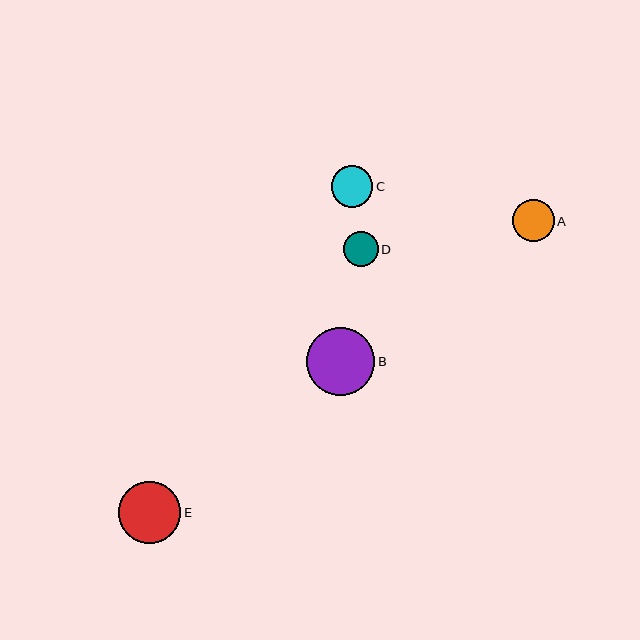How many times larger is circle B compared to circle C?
Circle B is approximately 1.7 times the size of circle C.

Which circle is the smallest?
Circle D is the smallest with a size of approximately 35 pixels.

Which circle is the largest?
Circle B is the largest with a size of approximately 68 pixels.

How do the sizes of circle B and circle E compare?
Circle B and circle E are approximately the same size.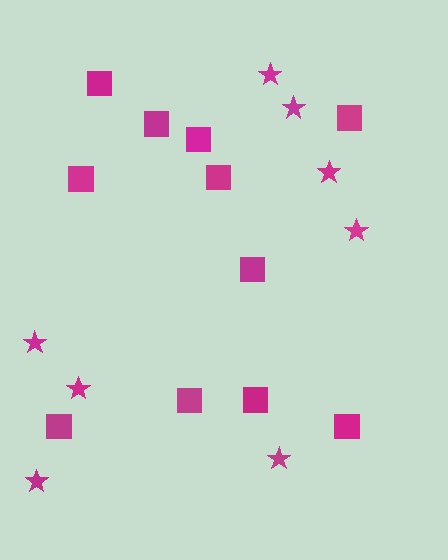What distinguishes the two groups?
There are 2 groups: one group of squares (11) and one group of stars (8).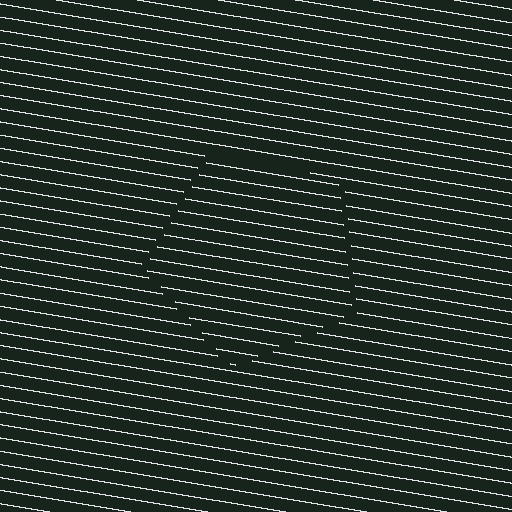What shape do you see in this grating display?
An illusory pentagon. The interior of the shape contains the same grating, shifted by half a period — the contour is defined by the phase discontinuity where line-ends from the inner and outer gratings abut.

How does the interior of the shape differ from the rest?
The interior of the shape contains the same grating, shifted by half a period — the contour is defined by the phase discontinuity where line-ends from the inner and outer gratings abut.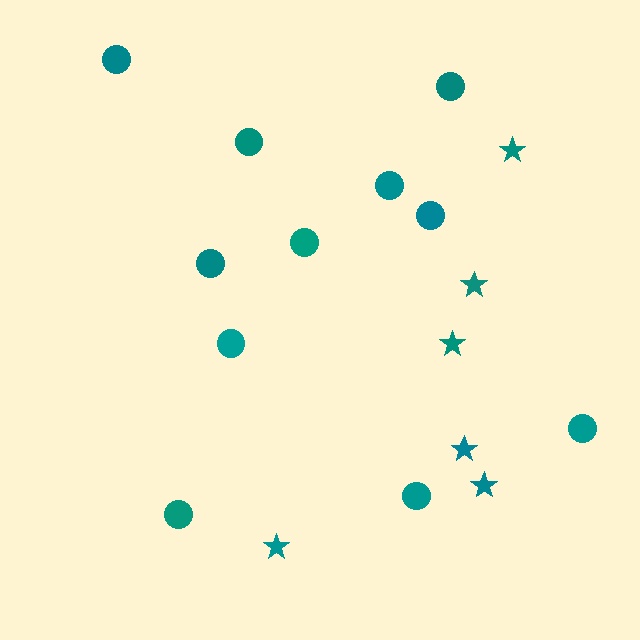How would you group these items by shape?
There are 2 groups: one group of circles (11) and one group of stars (6).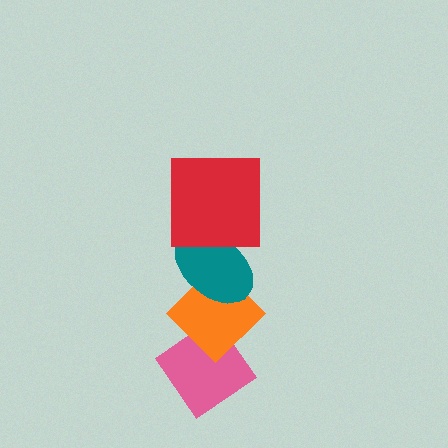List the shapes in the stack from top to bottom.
From top to bottom: the red square, the teal ellipse, the orange diamond, the pink diamond.